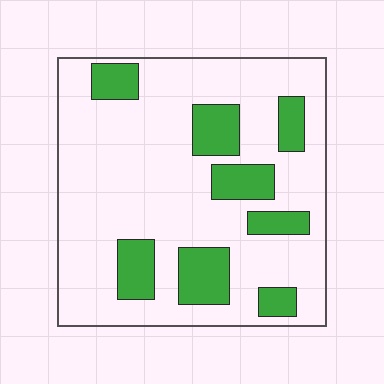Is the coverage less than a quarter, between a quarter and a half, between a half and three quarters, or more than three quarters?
Less than a quarter.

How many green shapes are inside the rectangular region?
8.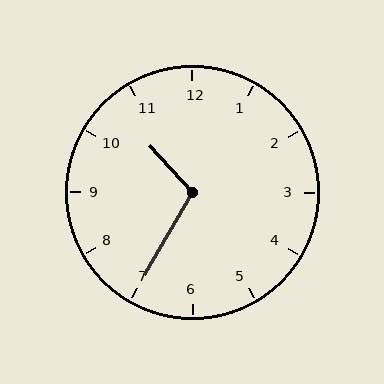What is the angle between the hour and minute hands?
Approximately 108 degrees.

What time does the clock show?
10:35.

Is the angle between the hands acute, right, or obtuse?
It is obtuse.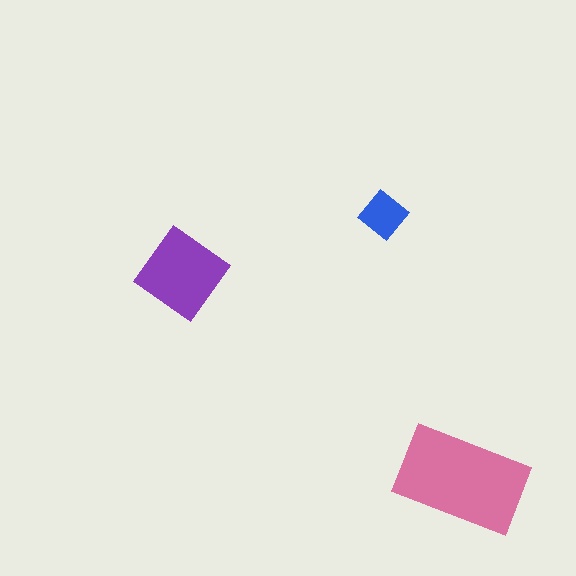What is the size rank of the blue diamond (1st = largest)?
3rd.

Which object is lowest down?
The pink rectangle is bottommost.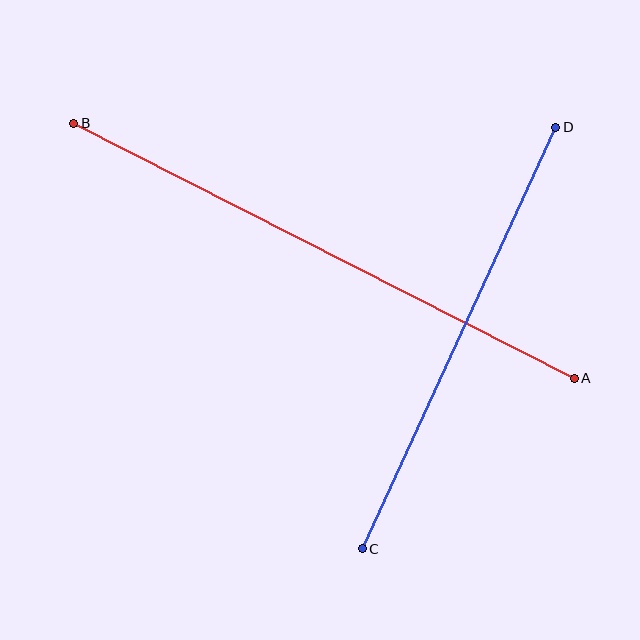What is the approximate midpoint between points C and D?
The midpoint is at approximately (459, 338) pixels.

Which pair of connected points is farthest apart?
Points A and B are farthest apart.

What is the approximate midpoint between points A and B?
The midpoint is at approximately (324, 251) pixels.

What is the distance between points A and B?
The distance is approximately 562 pixels.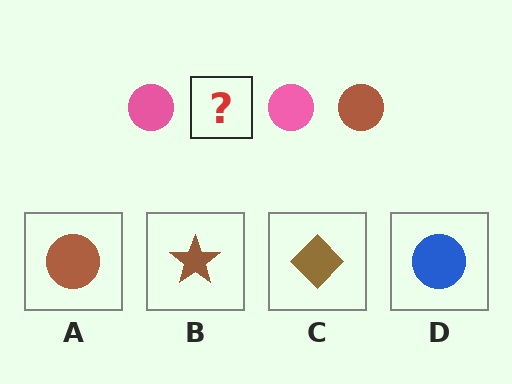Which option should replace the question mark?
Option A.